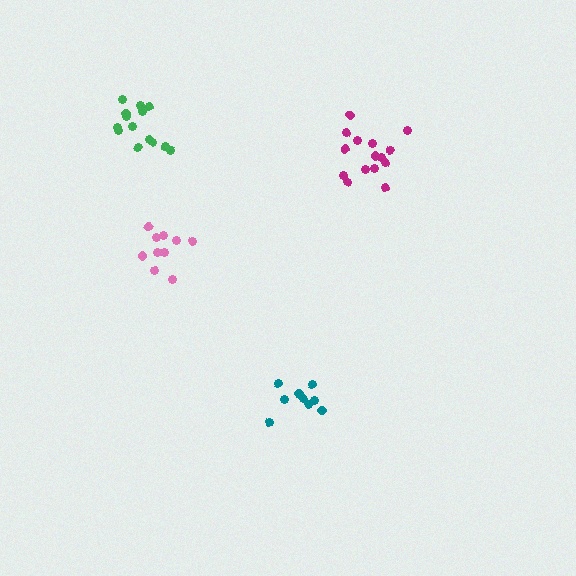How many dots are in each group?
Group 1: 15 dots, Group 2: 14 dots, Group 3: 10 dots, Group 4: 10 dots (49 total).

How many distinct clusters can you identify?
There are 4 distinct clusters.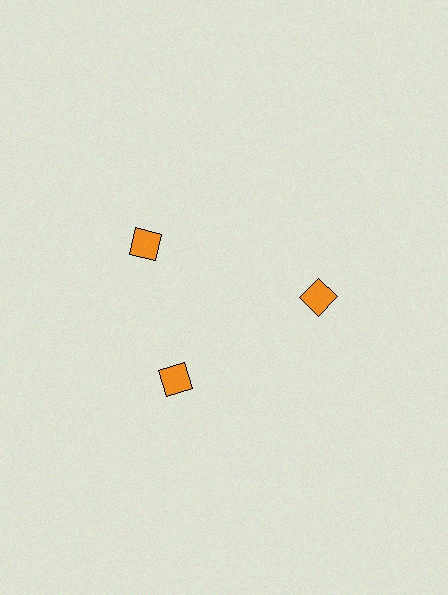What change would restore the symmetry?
The symmetry would be restored by rotating it back into even spacing with its neighbors so that all 3 squares sit at equal angles and equal distance from the center.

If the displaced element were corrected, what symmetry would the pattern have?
It would have 3-fold rotational symmetry — the pattern would map onto itself every 120 degrees.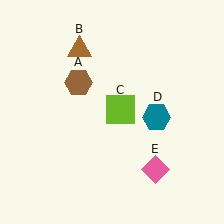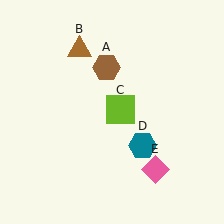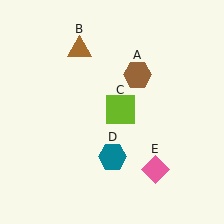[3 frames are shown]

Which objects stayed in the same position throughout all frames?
Brown triangle (object B) and lime square (object C) and pink diamond (object E) remained stationary.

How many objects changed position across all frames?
2 objects changed position: brown hexagon (object A), teal hexagon (object D).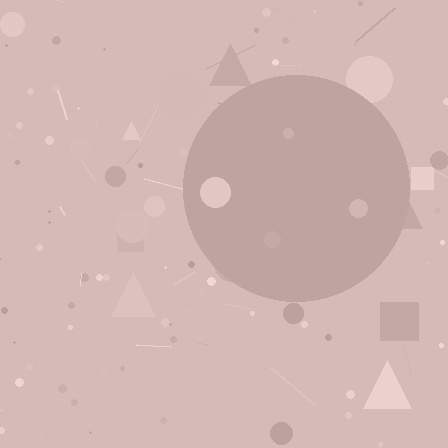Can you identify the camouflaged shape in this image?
The camouflaged shape is a circle.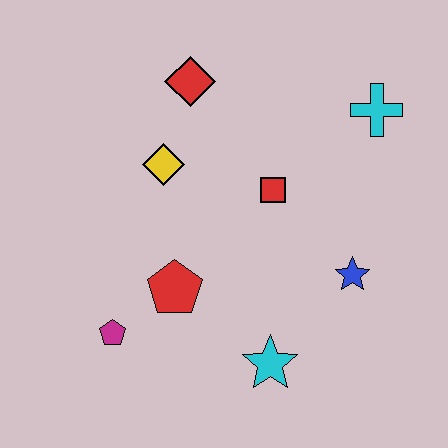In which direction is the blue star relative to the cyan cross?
The blue star is below the cyan cross.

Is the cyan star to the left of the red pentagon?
No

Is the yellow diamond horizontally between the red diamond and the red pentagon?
No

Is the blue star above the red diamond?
No